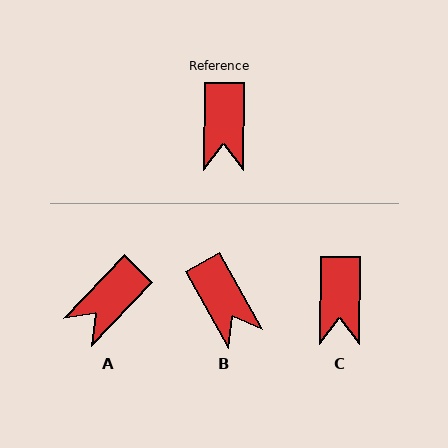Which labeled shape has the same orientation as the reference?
C.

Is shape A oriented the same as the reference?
No, it is off by about 44 degrees.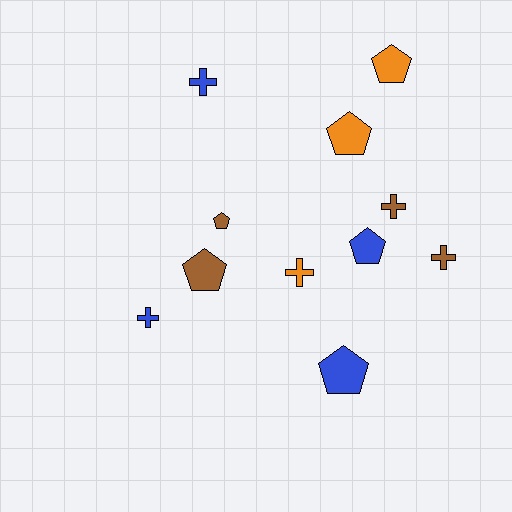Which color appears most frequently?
Blue, with 4 objects.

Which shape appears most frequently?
Pentagon, with 6 objects.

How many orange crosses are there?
There is 1 orange cross.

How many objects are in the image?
There are 11 objects.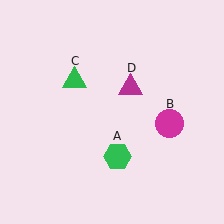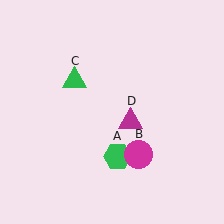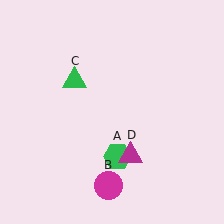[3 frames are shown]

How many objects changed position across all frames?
2 objects changed position: magenta circle (object B), magenta triangle (object D).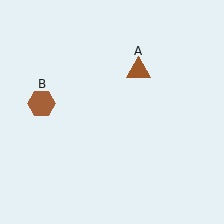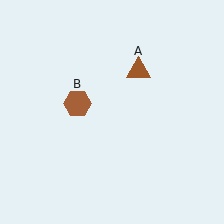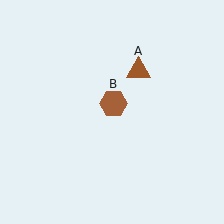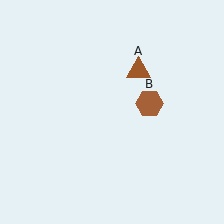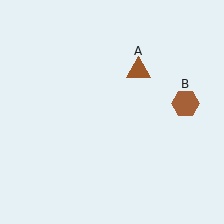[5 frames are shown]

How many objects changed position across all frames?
1 object changed position: brown hexagon (object B).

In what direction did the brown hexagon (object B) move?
The brown hexagon (object B) moved right.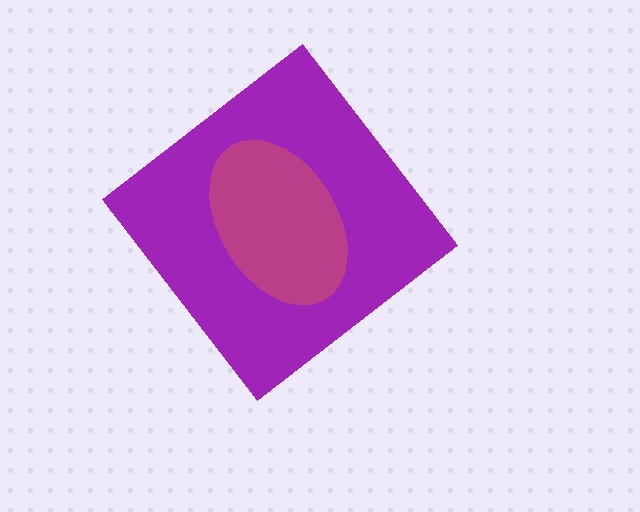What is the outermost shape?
The purple diamond.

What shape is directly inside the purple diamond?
The magenta ellipse.